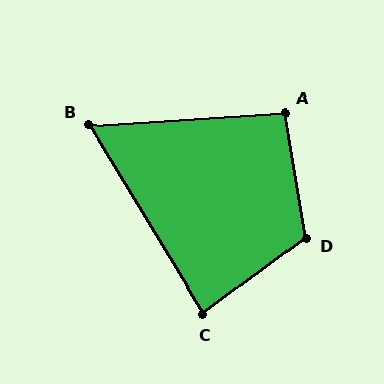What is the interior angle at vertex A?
Approximately 95 degrees (obtuse).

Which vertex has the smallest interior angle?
B, at approximately 63 degrees.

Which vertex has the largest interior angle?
D, at approximately 117 degrees.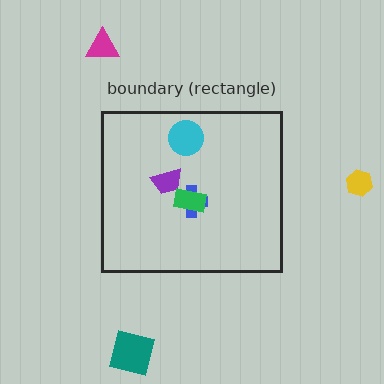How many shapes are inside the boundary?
4 inside, 3 outside.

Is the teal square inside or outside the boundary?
Outside.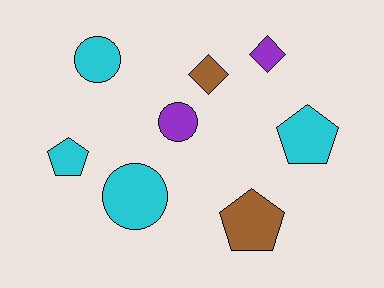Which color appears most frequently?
Cyan, with 4 objects.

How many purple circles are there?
There is 1 purple circle.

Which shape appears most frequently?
Circle, with 3 objects.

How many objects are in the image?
There are 8 objects.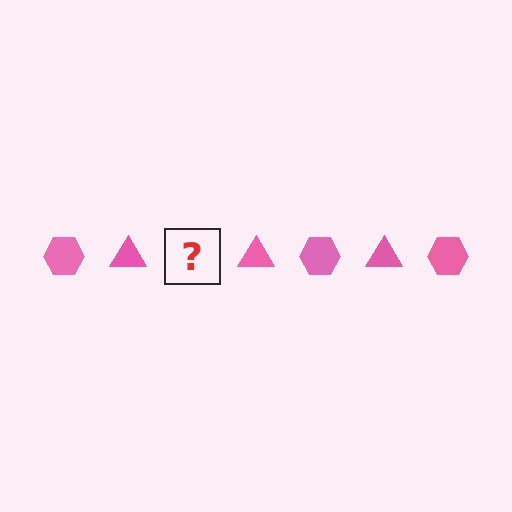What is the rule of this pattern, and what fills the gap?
The rule is that the pattern cycles through hexagon, triangle shapes in pink. The gap should be filled with a pink hexagon.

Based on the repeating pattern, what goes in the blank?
The blank should be a pink hexagon.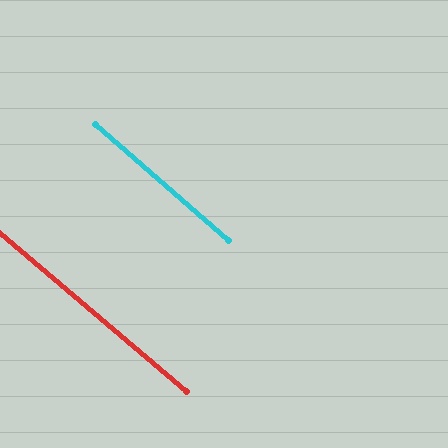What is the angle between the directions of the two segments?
Approximately 1 degree.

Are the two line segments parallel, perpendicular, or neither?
Parallel — their directions differ by only 0.7°.